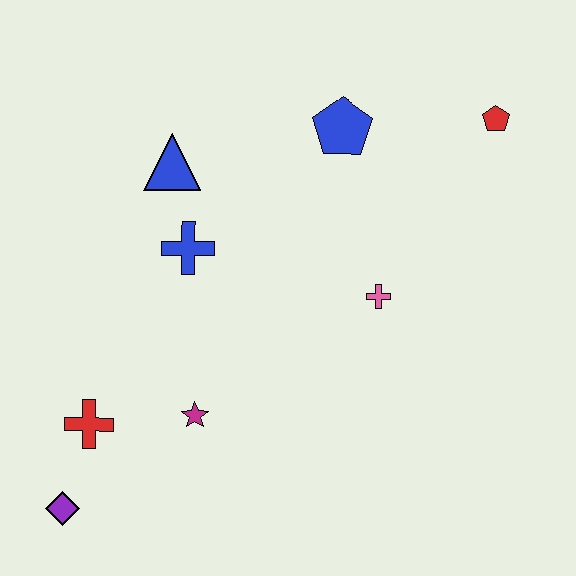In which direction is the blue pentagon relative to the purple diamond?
The blue pentagon is above the purple diamond.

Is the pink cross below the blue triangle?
Yes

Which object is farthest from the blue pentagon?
The purple diamond is farthest from the blue pentagon.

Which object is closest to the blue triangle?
The blue cross is closest to the blue triangle.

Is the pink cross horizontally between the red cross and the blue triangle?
No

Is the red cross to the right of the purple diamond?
Yes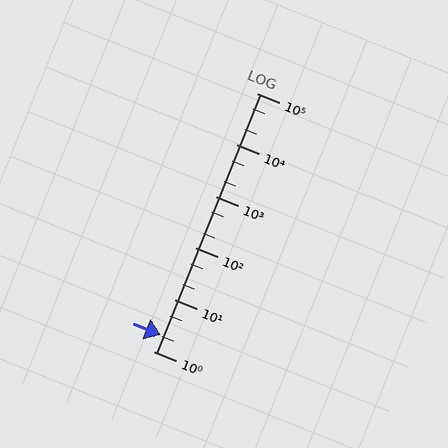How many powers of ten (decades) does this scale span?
The scale spans 5 decades, from 1 to 100000.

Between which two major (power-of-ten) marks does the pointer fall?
The pointer is between 1 and 10.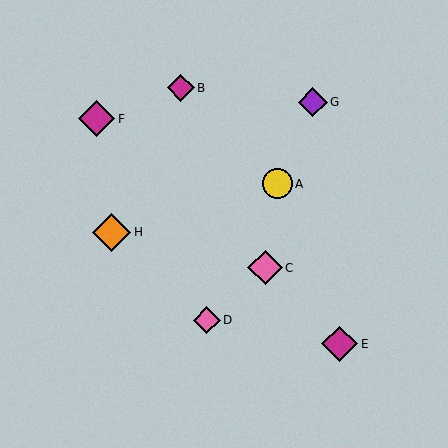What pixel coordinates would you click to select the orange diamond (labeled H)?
Click at (111, 232) to select the orange diamond H.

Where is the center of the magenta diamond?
The center of the magenta diamond is at (97, 119).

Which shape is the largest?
The orange diamond (labeled H) is the largest.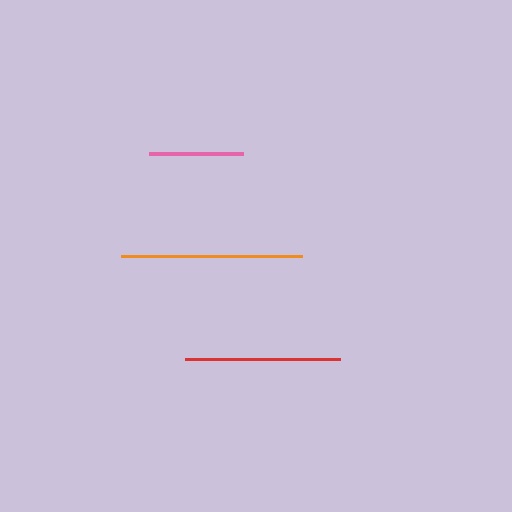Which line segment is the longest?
The orange line is the longest at approximately 180 pixels.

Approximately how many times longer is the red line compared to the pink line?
The red line is approximately 1.7 times the length of the pink line.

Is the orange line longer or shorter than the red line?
The orange line is longer than the red line.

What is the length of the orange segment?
The orange segment is approximately 180 pixels long.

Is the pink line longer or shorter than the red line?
The red line is longer than the pink line.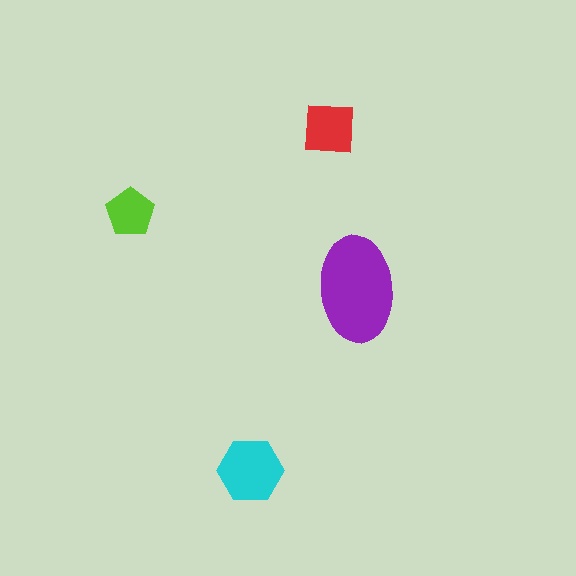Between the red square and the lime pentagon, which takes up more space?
The red square.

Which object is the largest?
The purple ellipse.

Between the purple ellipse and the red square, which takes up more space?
The purple ellipse.